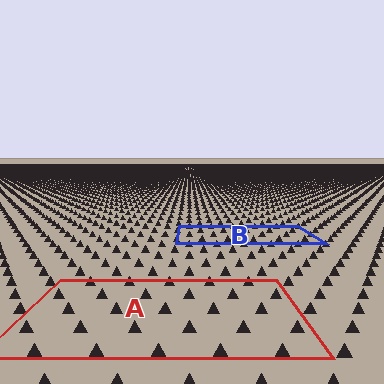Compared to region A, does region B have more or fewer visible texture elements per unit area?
Region B has more texture elements per unit area — they are packed more densely because it is farther away.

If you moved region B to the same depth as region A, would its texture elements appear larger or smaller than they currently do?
They would appear larger. At a closer depth, the same texture elements are projected at a bigger on-screen size.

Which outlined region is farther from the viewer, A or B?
Region B is farther from the viewer — the texture elements inside it appear smaller and more densely packed.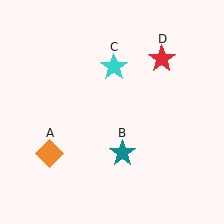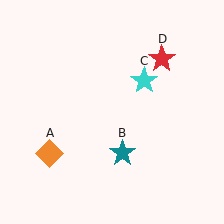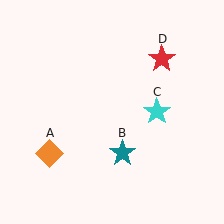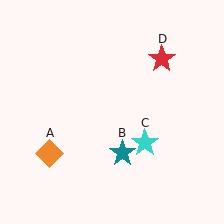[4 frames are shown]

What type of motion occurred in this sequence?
The cyan star (object C) rotated clockwise around the center of the scene.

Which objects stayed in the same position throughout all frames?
Orange diamond (object A) and teal star (object B) and red star (object D) remained stationary.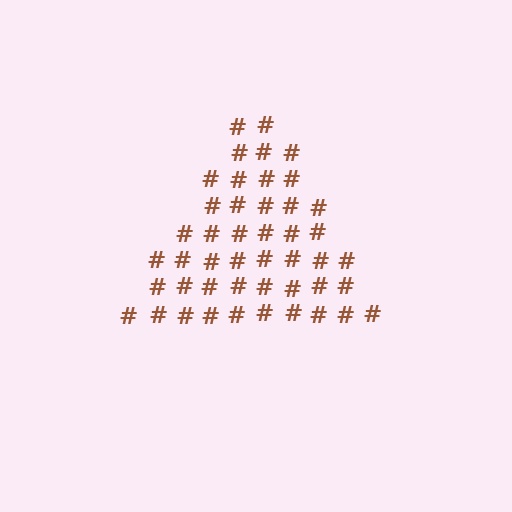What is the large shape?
The large shape is a triangle.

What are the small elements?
The small elements are hash symbols.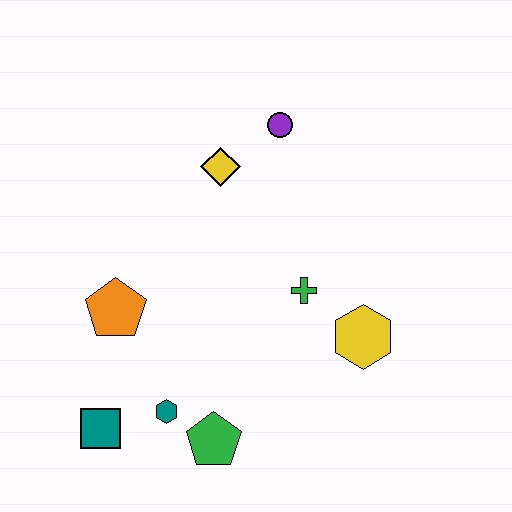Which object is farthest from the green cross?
The teal square is farthest from the green cross.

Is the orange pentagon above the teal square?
Yes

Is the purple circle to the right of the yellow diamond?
Yes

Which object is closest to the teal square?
The teal hexagon is closest to the teal square.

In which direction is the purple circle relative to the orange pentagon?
The purple circle is above the orange pentagon.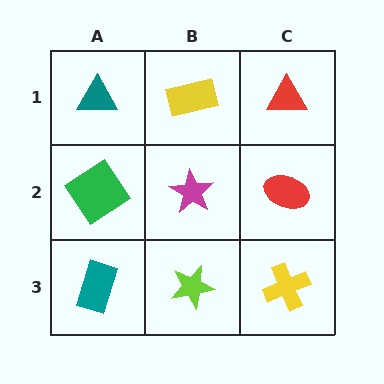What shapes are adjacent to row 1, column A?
A green diamond (row 2, column A), a yellow rectangle (row 1, column B).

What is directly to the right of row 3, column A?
A lime star.